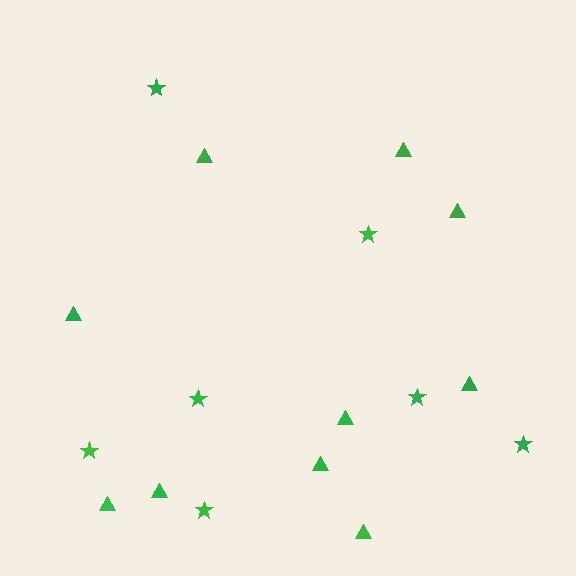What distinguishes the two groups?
There are 2 groups: one group of triangles (10) and one group of stars (7).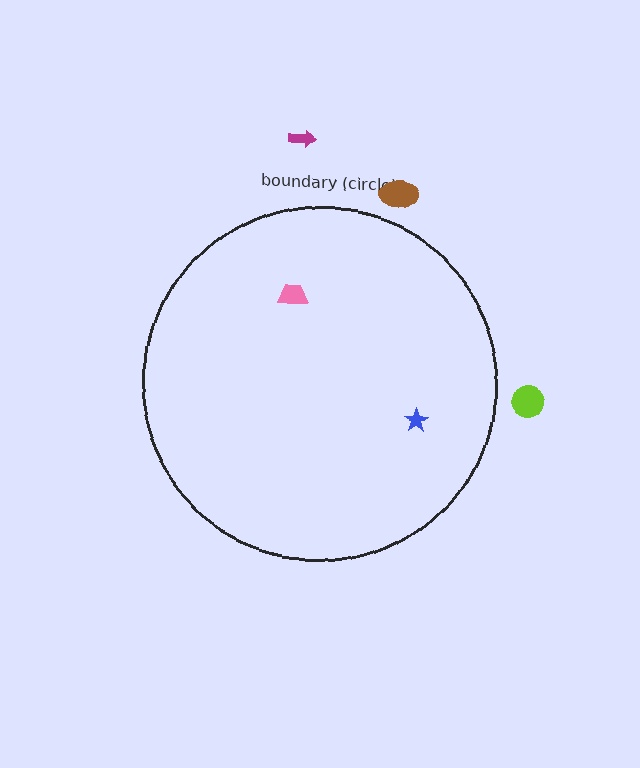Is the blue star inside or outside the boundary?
Inside.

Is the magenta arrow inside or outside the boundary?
Outside.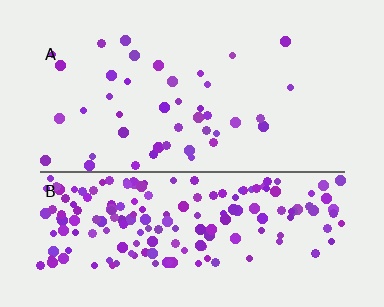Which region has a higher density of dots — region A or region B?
B (the bottom).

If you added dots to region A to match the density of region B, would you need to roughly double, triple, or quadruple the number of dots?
Approximately quadruple.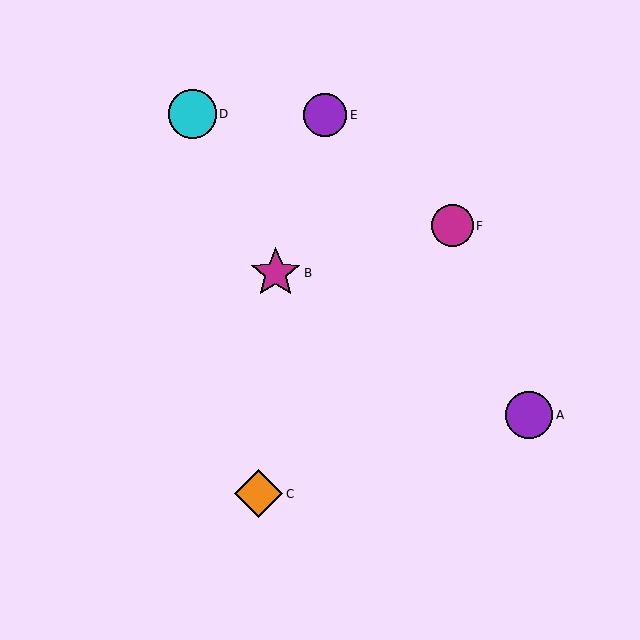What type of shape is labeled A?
Shape A is a purple circle.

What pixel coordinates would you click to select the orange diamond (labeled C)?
Click at (258, 494) to select the orange diamond C.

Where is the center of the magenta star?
The center of the magenta star is at (276, 273).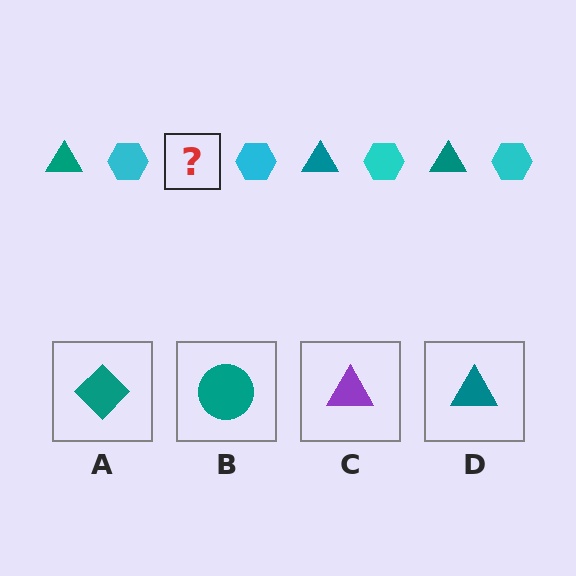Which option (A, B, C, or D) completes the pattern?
D.